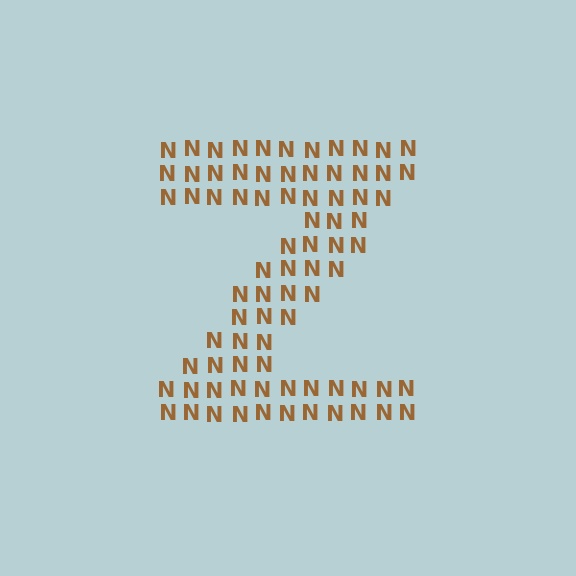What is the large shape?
The large shape is the letter Z.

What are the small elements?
The small elements are letter N's.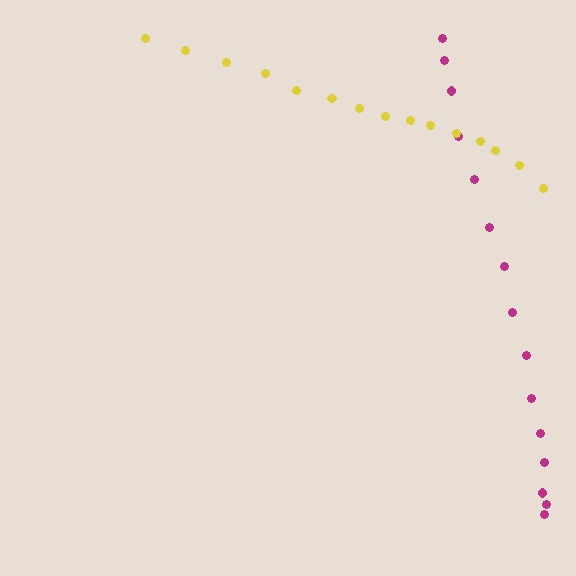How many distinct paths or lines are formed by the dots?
There are 2 distinct paths.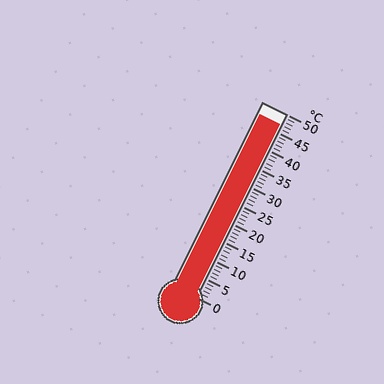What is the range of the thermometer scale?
The thermometer scale ranges from 0°C to 50°C.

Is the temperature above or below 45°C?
The temperature is above 45°C.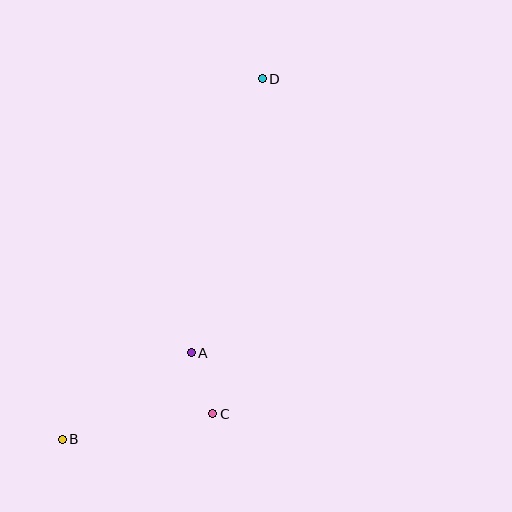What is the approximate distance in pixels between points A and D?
The distance between A and D is approximately 283 pixels.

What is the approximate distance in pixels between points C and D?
The distance between C and D is approximately 339 pixels.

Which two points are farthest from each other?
Points B and D are farthest from each other.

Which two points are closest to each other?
Points A and C are closest to each other.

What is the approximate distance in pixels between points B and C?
The distance between B and C is approximately 153 pixels.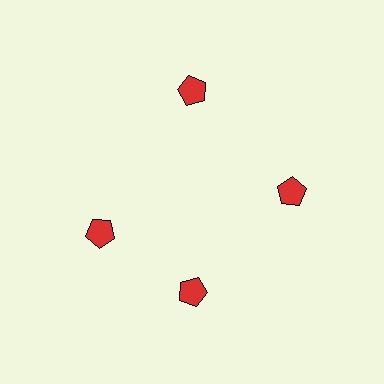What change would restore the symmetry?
The symmetry would be restored by rotating it back into even spacing with its neighbors so that all 4 pentagons sit at equal angles and equal distance from the center.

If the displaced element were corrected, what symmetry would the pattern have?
It would have 4-fold rotational symmetry — the pattern would map onto itself every 90 degrees.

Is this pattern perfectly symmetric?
No. The 4 red pentagons are arranged in a ring, but one element near the 9 o'clock position is rotated out of alignment along the ring, breaking the 4-fold rotational symmetry.